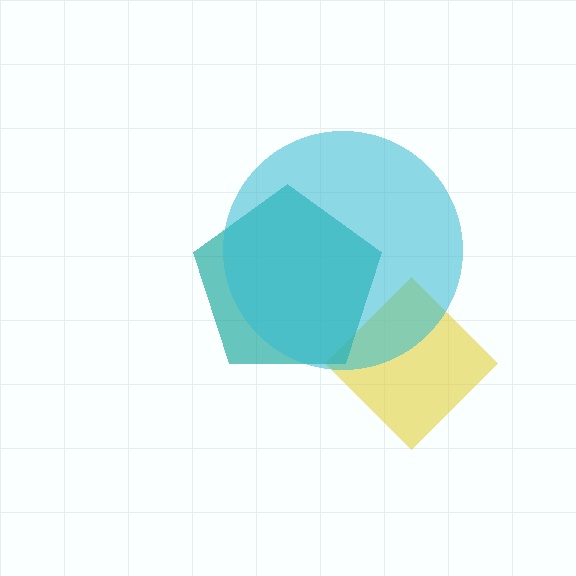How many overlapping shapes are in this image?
There are 3 overlapping shapes in the image.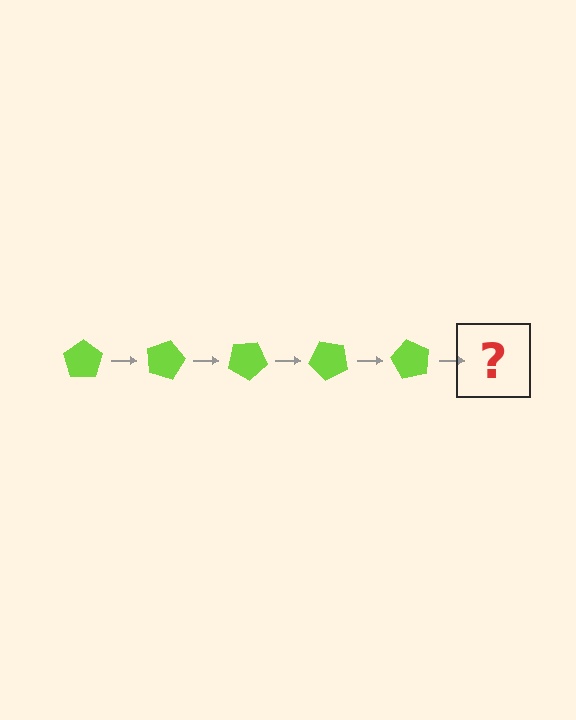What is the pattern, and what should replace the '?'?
The pattern is that the pentagon rotates 15 degrees each step. The '?' should be a lime pentagon rotated 75 degrees.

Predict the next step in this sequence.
The next step is a lime pentagon rotated 75 degrees.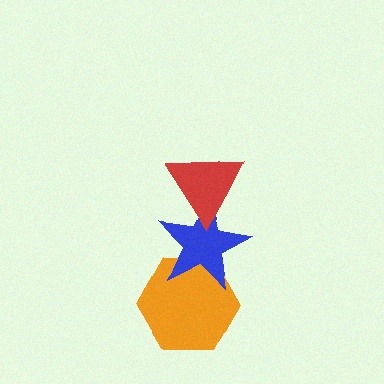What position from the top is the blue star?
The blue star is 2nd from the top.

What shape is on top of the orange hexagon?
The blue star is on top of the orange hexagon.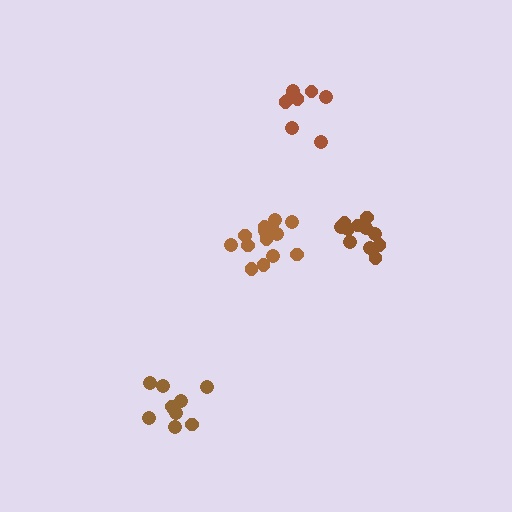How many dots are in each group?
Group 1: 11 dots, Group 2: 8 dots, Group 3: 10 dots, Group 4: 14 dots (43 total).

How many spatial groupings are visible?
There are 4 spatial groupings.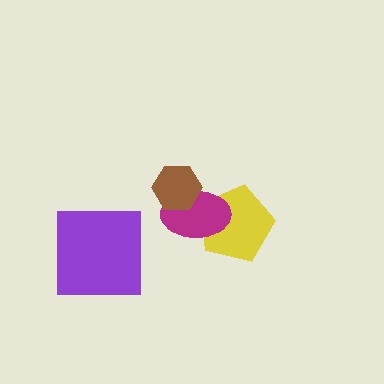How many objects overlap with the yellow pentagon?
1 object overlaps with the yellow pentagon.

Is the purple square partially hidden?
No, no other shape covers it.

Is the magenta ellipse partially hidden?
Yes, it is partially covered by another shape.